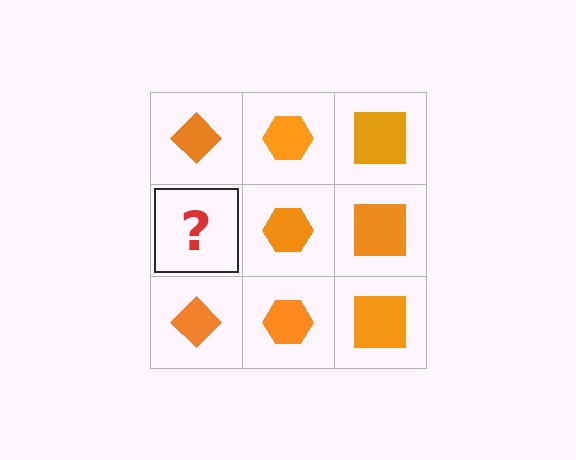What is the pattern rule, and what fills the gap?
The rule is that each column has a consistent shape. The gap should be filled with an orange diamond.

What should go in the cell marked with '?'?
The missing cell should contain an orange diamond.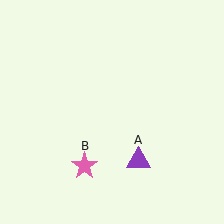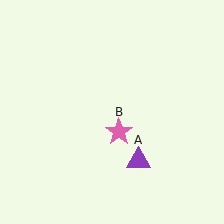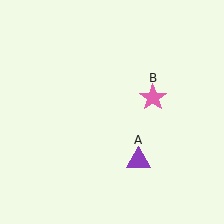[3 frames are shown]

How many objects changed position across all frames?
1 object changed position: pink star (object B).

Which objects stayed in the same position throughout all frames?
Purple triangle (object A) remained stationary.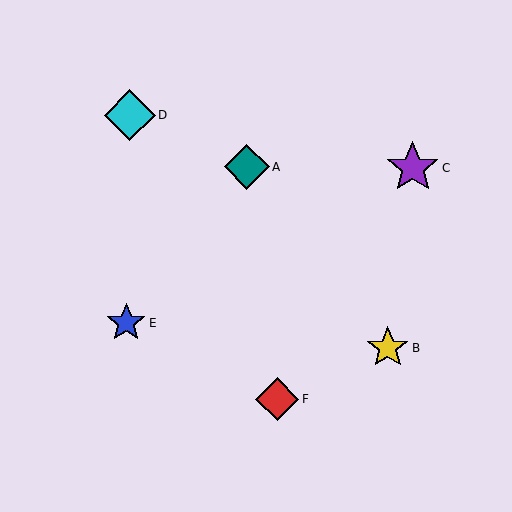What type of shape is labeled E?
Shape E is a blue star.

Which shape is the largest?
The purple star (labeled C) is the largest.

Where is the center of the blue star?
The center of the blue star is at (126, 323).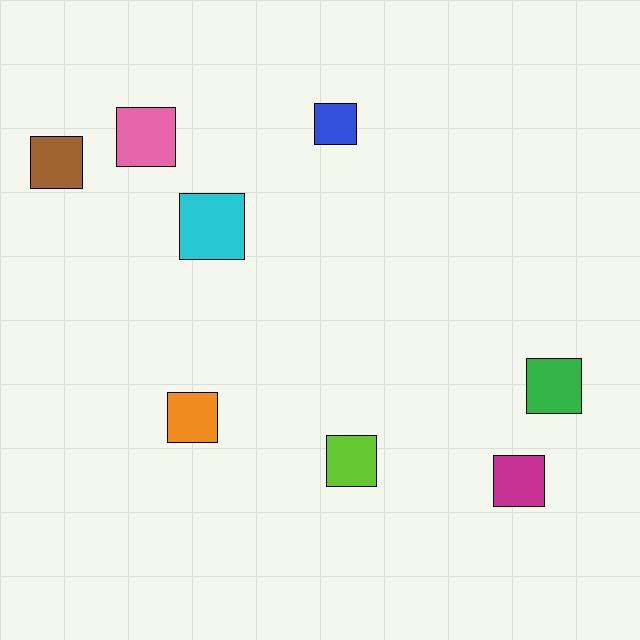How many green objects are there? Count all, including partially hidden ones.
There is 1 green object.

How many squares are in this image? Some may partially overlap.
There are 8 squares.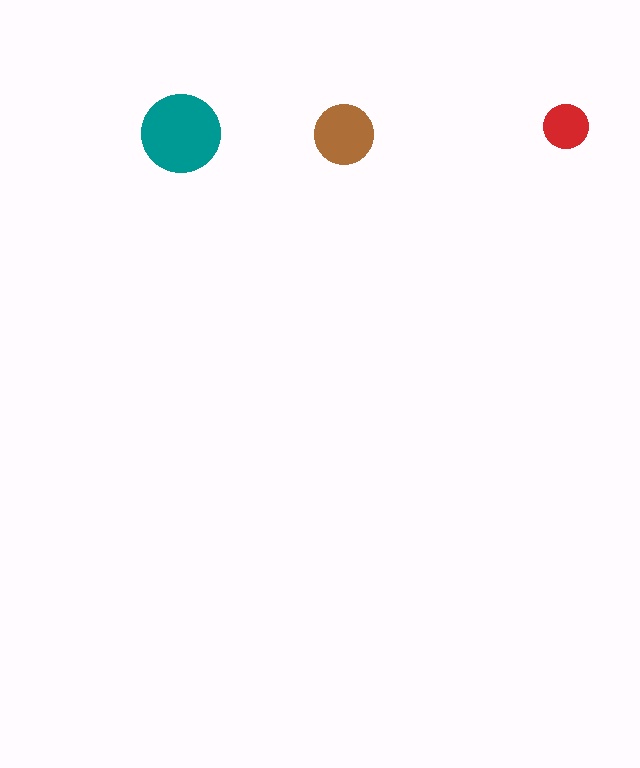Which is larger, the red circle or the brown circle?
The brown one.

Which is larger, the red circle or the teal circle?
The teal one.